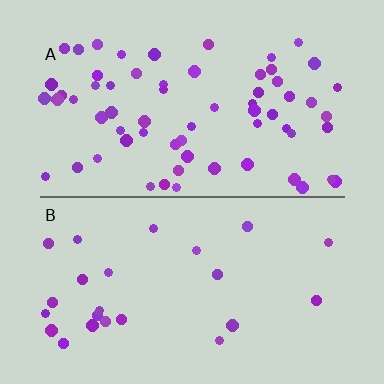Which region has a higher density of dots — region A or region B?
A (the top).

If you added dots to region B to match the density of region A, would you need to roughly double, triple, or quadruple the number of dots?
Approximately triple.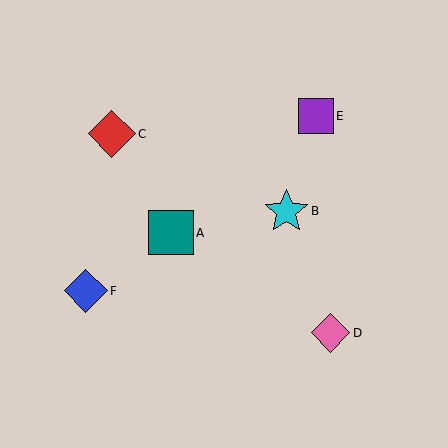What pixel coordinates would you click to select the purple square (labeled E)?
Click at (316, 116) to select the purple square E.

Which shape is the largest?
The red diamond (labeled C) is the largest.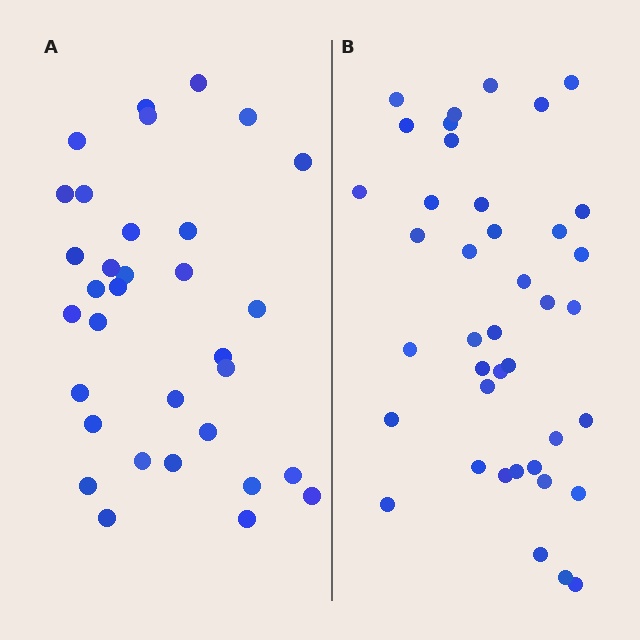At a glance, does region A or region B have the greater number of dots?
Region B (the right region) has more dots.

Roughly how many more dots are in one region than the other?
Region B has roughly 8 or so more dots than region A.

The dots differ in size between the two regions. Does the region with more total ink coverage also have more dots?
No. Region A has more total ink coverage because its dots are larger, but region B actually contains more individual dots. Total area can be misleading — the number of items is what matters here.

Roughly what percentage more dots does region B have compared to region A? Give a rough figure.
About 20% more.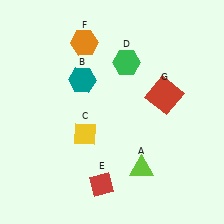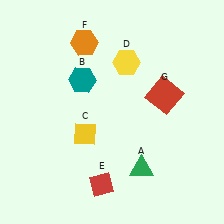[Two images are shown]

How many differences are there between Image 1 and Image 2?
There are 2 differences between the two images.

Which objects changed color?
A changed from lime to green. D changed from green to yellow.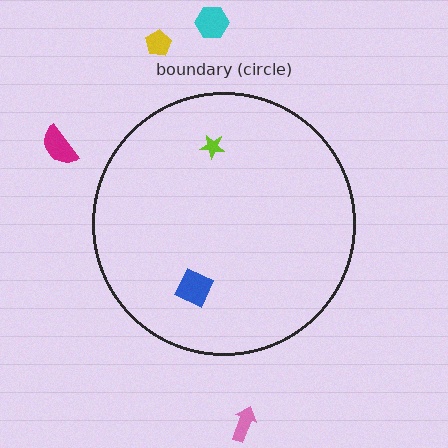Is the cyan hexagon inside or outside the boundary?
Outside.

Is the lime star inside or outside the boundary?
Inside.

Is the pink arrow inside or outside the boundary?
Outside.